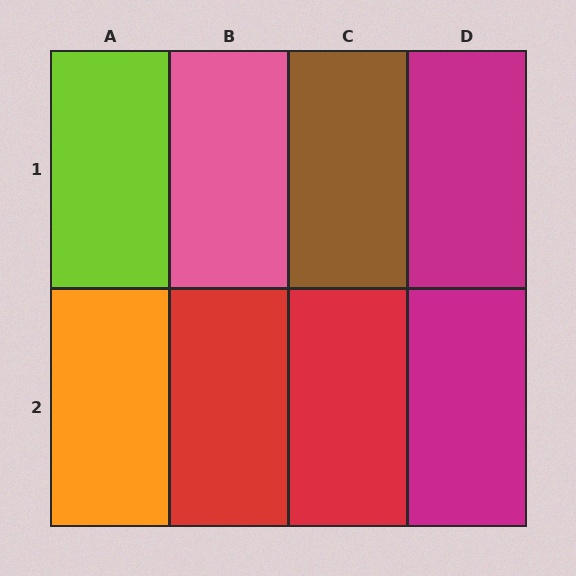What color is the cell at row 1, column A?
Lime.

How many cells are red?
2 cells are red.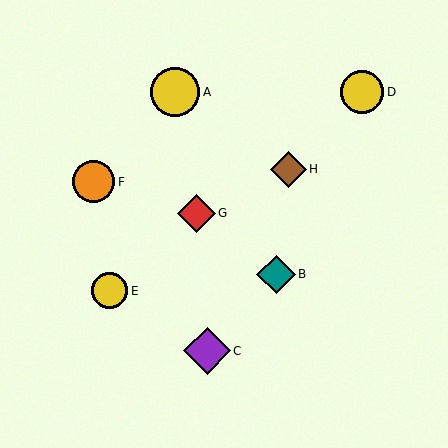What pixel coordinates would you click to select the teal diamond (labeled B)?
Click at (276, 274) to select the teal diamond B.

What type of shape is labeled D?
Shape D is a yellow circle.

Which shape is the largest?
The yellow circle (labeled A) is the largest.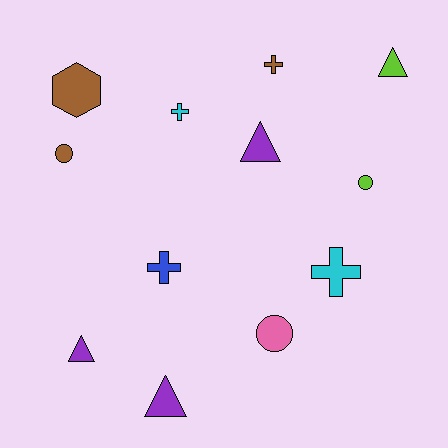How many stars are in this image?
There are no stars.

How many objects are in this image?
There are 12 objects.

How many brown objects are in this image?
There are 3 brown objects.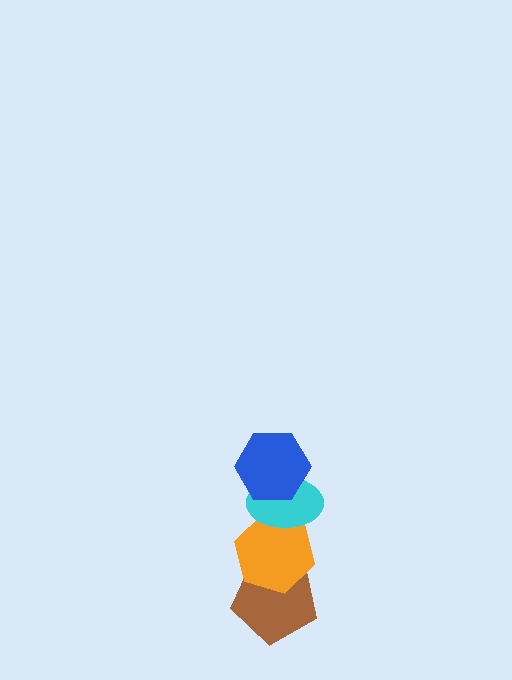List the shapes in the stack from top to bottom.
From top to bottom: the blue hexagon, the cyan ellipse, the orange hexagon, the brown pentagon.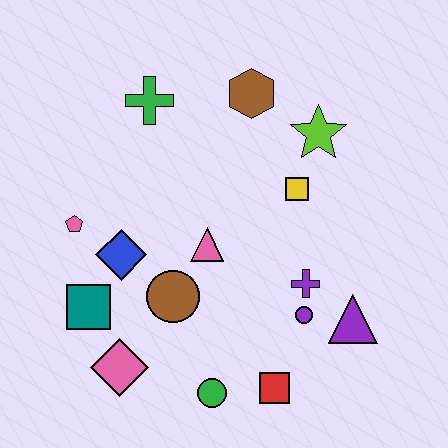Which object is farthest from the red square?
The green cross is farthest from the red square.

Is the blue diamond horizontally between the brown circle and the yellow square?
No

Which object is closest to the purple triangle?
The purple circle is closest to the purple triangle.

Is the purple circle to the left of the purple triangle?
Yes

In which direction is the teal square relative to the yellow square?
The teal square is to the left of the yellow square.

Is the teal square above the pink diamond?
Yes